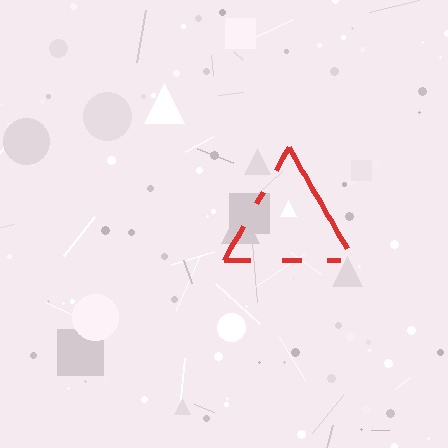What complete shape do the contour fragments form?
The contour fragments form a triangle.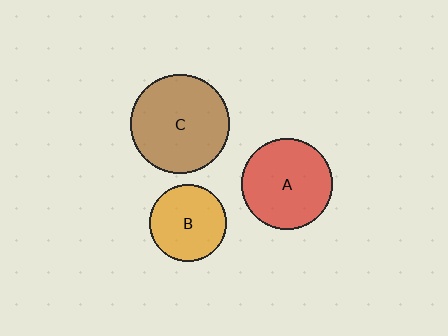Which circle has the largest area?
Circle C (brown).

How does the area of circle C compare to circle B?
Approximately 1.6 times.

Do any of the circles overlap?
No, none of the circles overlap.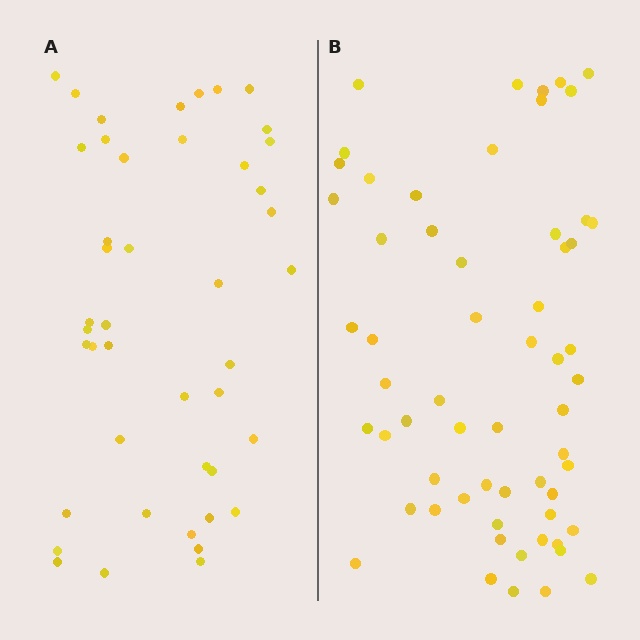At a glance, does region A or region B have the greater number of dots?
Region B (the right region) has more dots.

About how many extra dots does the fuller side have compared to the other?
Region B has approximately 15 more dots than region A.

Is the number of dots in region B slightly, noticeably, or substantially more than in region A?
Region B has noticeably more, but not dramatically so. The ratio is roughly 1.4 to 1.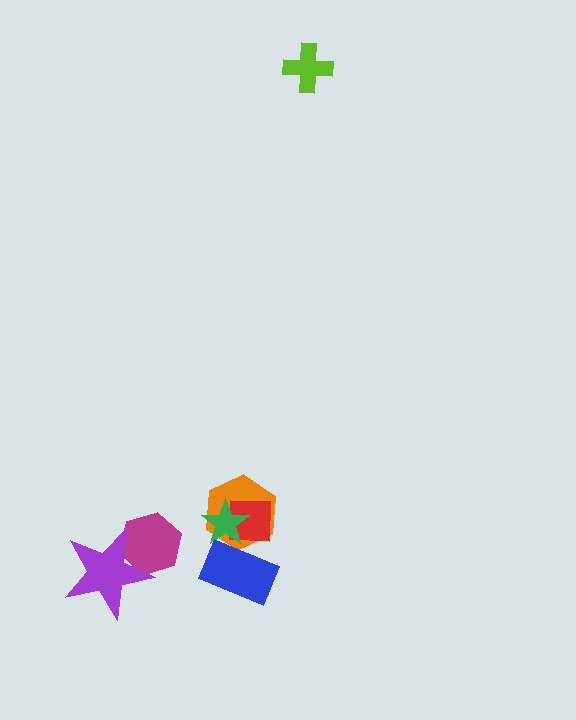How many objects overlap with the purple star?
1 object overlaps with the purple star.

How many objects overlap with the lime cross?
0 objects overlap with the lime cross.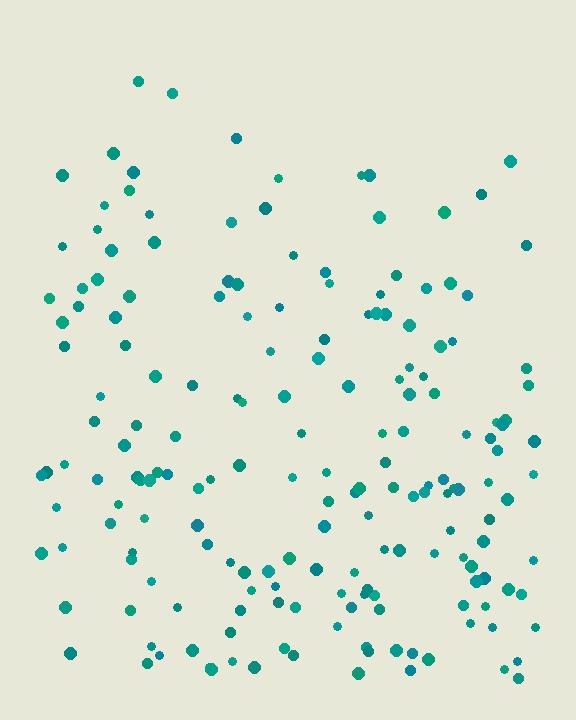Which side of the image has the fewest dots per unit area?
The top.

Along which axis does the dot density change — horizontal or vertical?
Vertical.